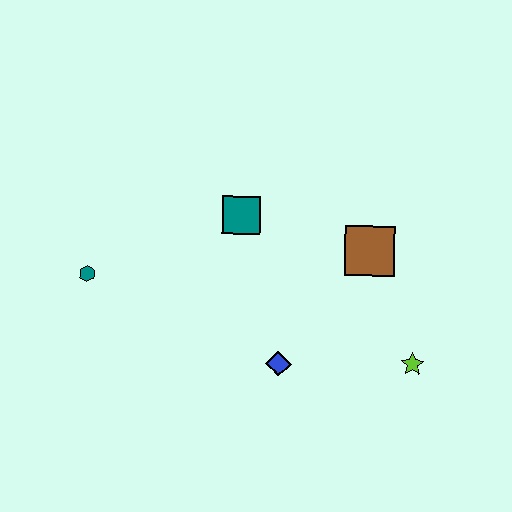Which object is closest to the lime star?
The brown square is closest to the lime star.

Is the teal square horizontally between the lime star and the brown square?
No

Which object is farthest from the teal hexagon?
The lime star is farthest from the teal hexagon.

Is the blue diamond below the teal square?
Yes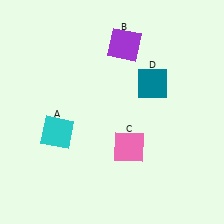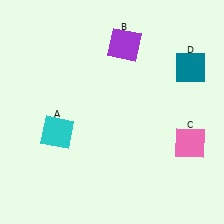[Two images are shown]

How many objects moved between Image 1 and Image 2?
2 objects moved between the two images.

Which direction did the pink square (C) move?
The pink square (C) moved right.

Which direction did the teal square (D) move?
The teal square (D) moved right.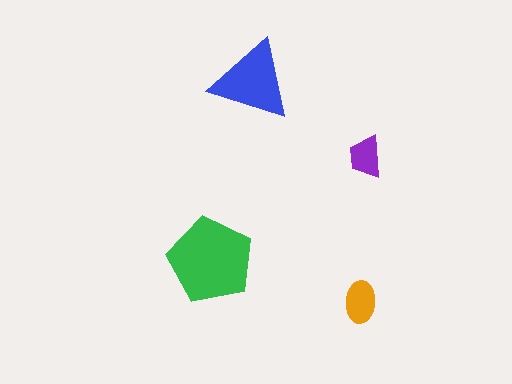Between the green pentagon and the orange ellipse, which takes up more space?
The green pentagon.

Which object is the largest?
The green pentagon.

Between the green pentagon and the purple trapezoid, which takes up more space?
The green pentagon.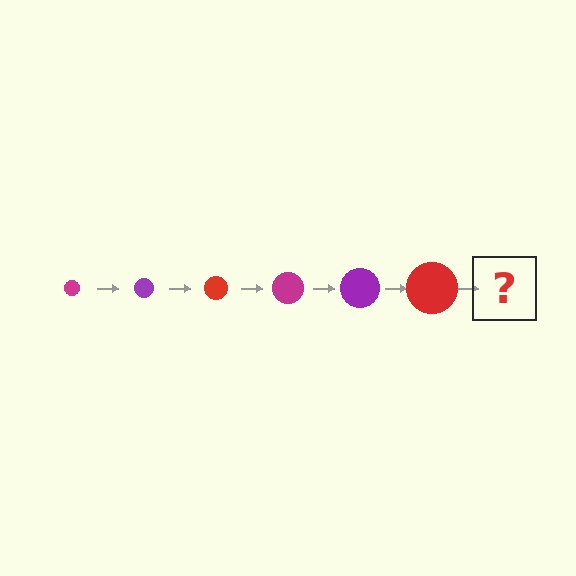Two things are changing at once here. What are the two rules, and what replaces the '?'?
The two rules are that the circle grows larger each step and the color cycles through magenta, purple, and red. The '?' should be a magenta circle, larger than the previous one.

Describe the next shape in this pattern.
It should be a magenta circle, larger than the previous one.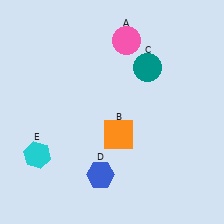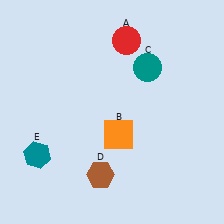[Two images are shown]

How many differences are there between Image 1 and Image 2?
There are 3 differences between the two images.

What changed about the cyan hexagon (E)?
In Image 1, E is cyan. In Image 2, it changed to teal.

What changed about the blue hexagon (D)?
In Image 1, D is blue. In Image 2, it changed to brown.